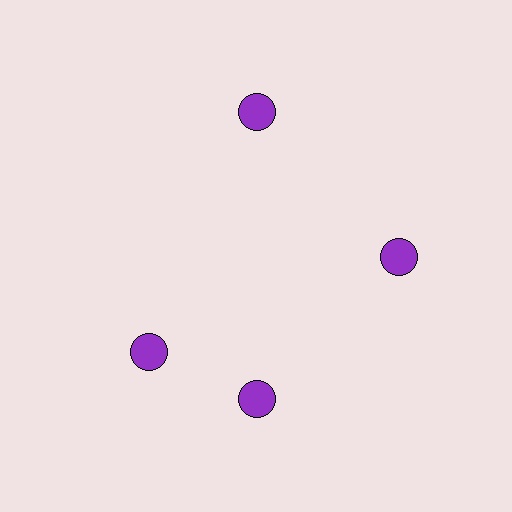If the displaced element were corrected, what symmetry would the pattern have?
It would have 4-fold rotational symmetry — the pattern would map onto itself every 90 degrees.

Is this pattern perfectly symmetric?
No. The 4 purple circles are arranged in a ring, but one element near the 9 o'clock position is rotated out of alignment along the ring, breaking the 4-fold rotational symmetry.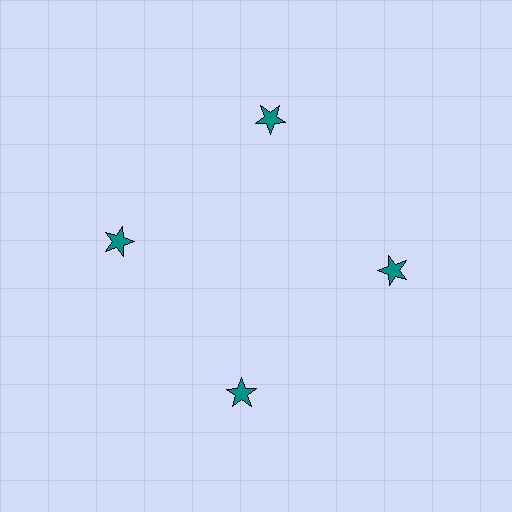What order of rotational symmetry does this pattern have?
This pattern has 4-fold rotational symmetry.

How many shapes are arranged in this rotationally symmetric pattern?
There are 4 shapes, arranged in 4 groups of 1.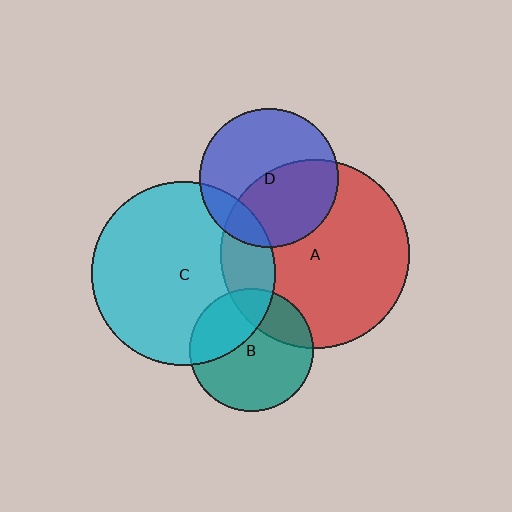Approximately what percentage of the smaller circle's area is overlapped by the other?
Approximately 25%.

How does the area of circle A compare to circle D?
Approximately 1.8 times.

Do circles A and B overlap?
Yes.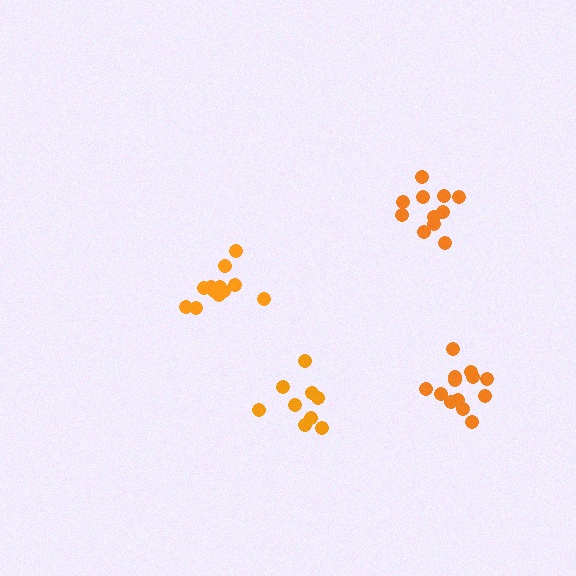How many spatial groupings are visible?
There are 4 spatial groupings.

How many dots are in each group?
Group 1: 12 dots, Group 2: 9 dots, Group 3: 13 dots, Group 4: 11 dots (45 total).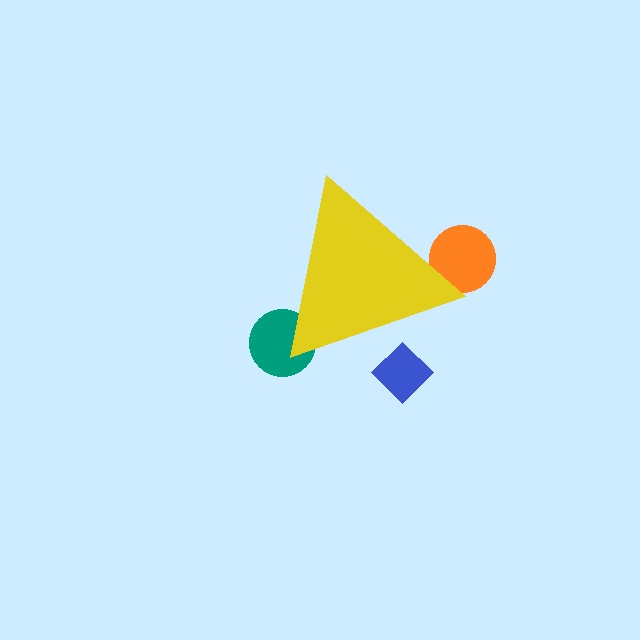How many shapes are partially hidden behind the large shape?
3 shapes are partially hidden.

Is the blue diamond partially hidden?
Yes, the blue diamond is partially hidden behind the yellow triangle.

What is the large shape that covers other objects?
A yellow triangle.